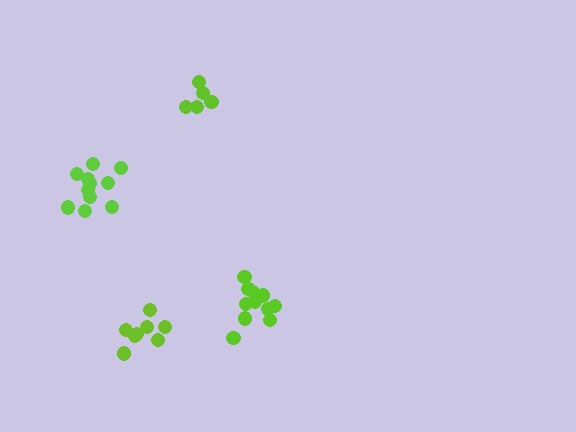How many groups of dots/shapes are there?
There are 4 groups.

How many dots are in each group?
Group 1: 6 dots, Group 2: 11 dots, Group 3: 8 dots, Group 4: 11 dots (36 total).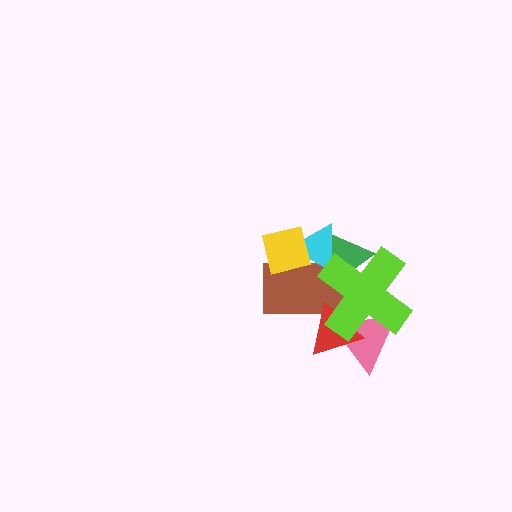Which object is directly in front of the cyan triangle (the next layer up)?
The yellow square is directly in front of the cyan triangle.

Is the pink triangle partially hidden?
Yes, it is partially covered by another shape.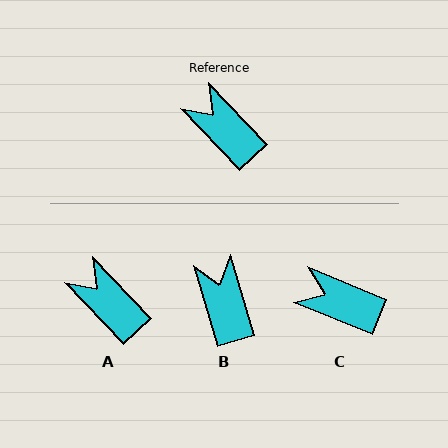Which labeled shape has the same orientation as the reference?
A.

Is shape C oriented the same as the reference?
No, it is off by about 24 degrees.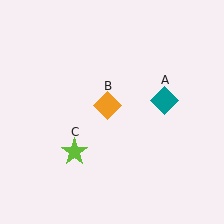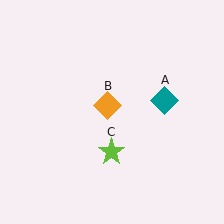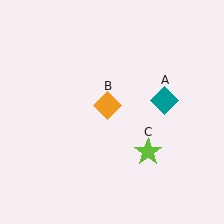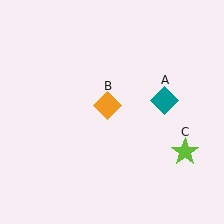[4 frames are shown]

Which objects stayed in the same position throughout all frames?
Teal diamond (object A) and orange diamond (object B) remained stationary.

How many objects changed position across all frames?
1 object changed position: lime star (object C).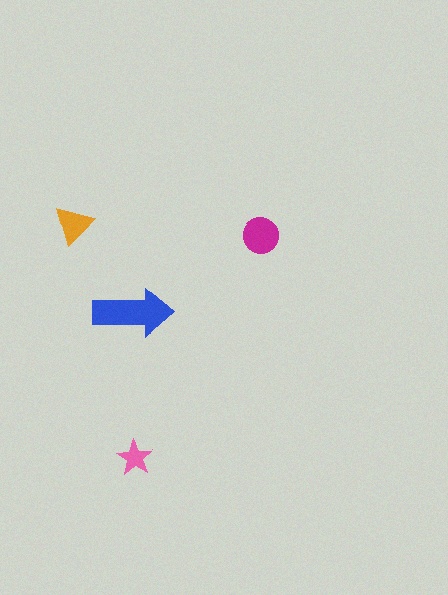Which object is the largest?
The blue arrow.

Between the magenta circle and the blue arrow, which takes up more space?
The blue arrow.